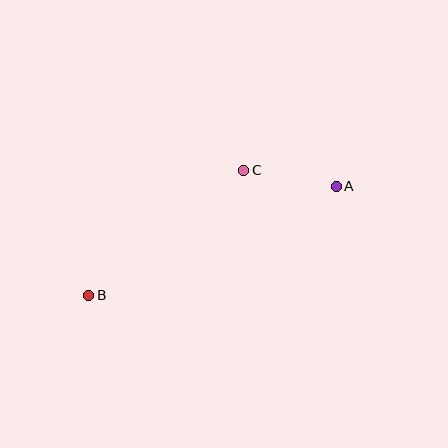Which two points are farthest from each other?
Points A and B are farthest from each other.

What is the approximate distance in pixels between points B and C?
The distance between B and C is approximately 199 pixels.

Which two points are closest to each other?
Points A and C are closest to each other.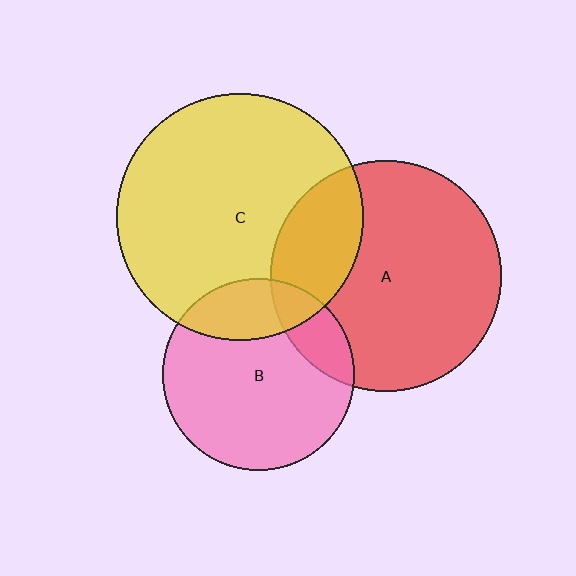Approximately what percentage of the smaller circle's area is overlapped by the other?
Approximately 15%.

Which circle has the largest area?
Circle C (yellow).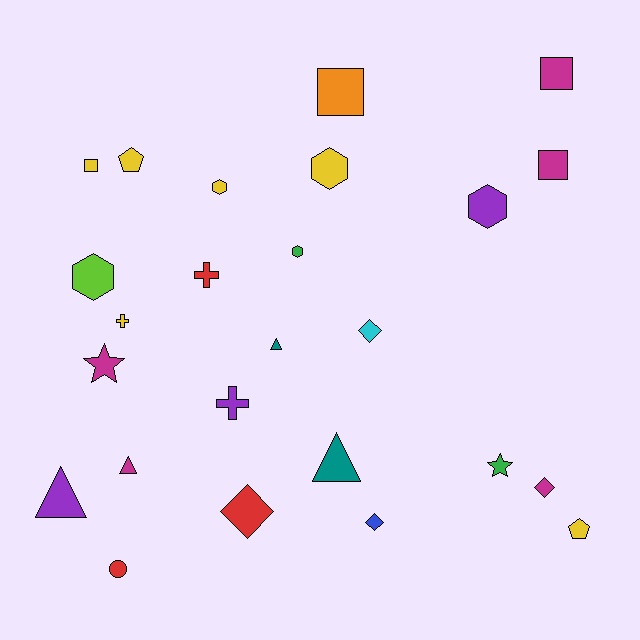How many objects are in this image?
There are 25 objects.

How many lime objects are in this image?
There is 1 lime object.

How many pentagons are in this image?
There are 2 pentagons.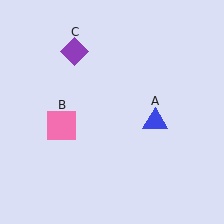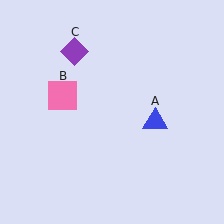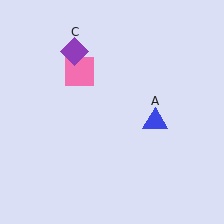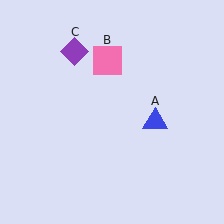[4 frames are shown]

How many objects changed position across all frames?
1 object changed position: pink square (object B).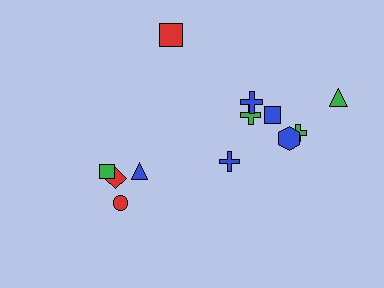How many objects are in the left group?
There are 5 objects.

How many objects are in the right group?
There are 7 objects.